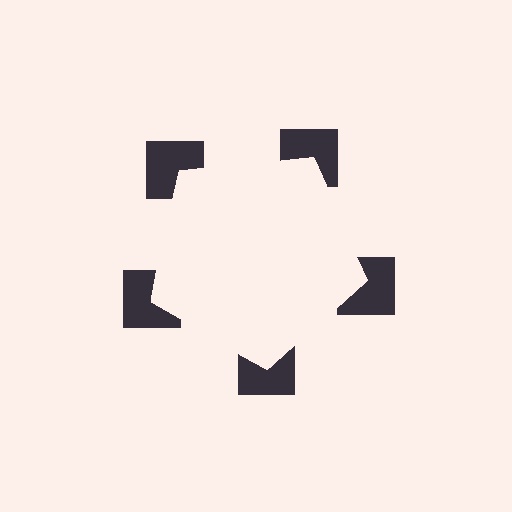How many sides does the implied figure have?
5 sides.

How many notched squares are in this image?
There are 5 — one at each vertex of the illusory pentagon.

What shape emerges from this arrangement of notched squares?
An illusory pentagon — its edges are inferred from the aligned wedge cuts in the notched squares, not physically drawn.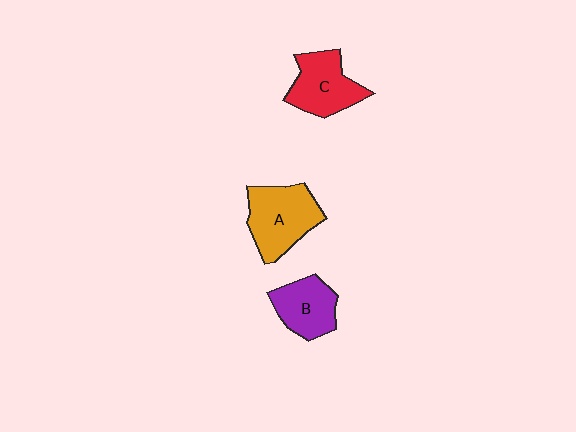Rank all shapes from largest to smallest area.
From largest to smallest: A (orange), C (red), B (purple).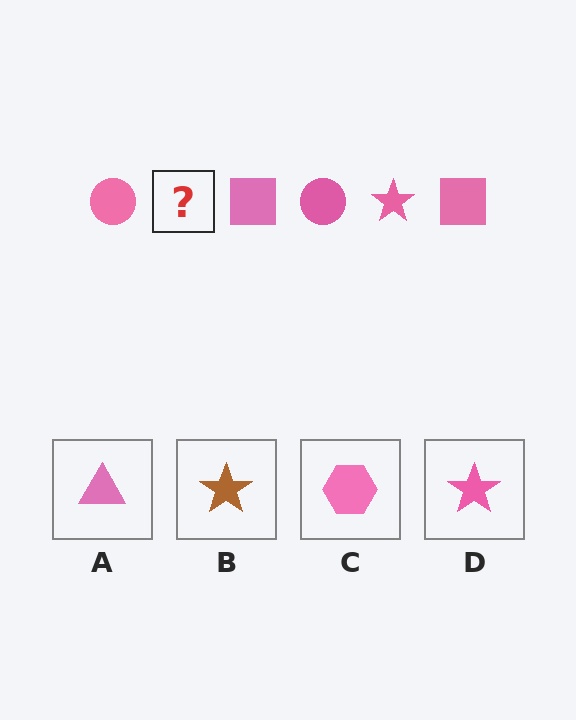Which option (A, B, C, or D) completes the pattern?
D.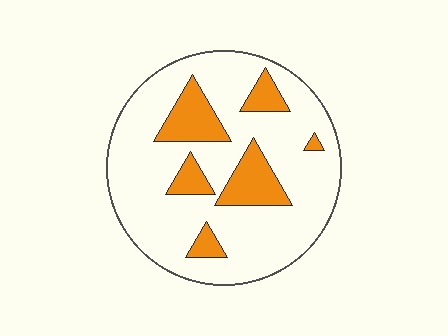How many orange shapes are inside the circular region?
6.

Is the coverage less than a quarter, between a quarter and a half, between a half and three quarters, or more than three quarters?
Less than a quarter.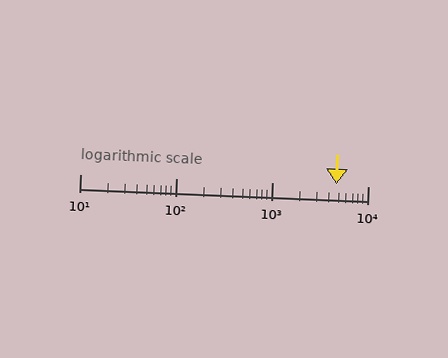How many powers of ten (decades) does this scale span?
The scale spans 3 decades, from 10 to 10000.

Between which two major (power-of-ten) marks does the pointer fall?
The pointer is between 1000 and 10000.